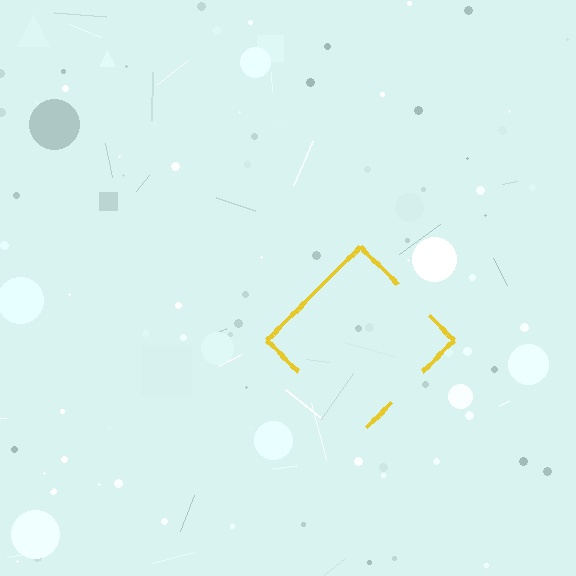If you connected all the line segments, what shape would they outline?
They would outline a diamond.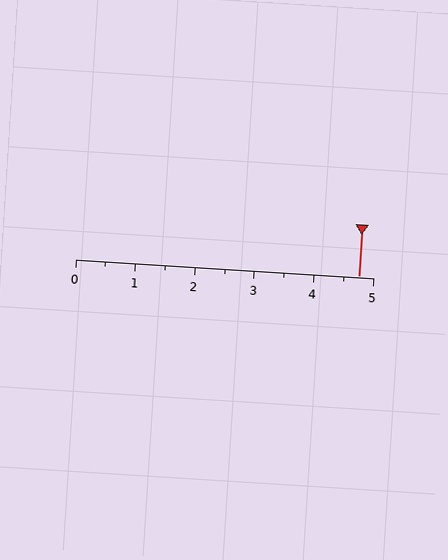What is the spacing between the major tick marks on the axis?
The major ticks are spaced 1 apart.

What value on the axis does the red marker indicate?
The marker indicates approximately 4.8.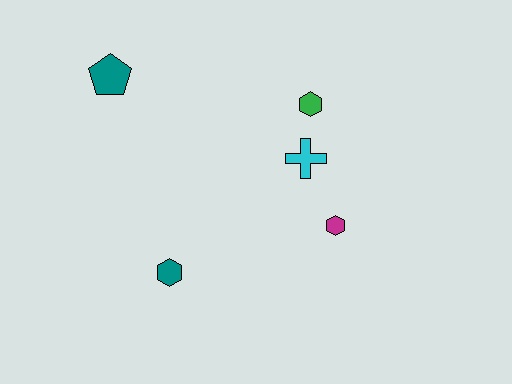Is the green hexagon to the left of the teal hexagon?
No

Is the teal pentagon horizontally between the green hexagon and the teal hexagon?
No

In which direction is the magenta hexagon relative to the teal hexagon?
The magenta hexagon is to the right of the teal hexagon.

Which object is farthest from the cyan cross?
The teal pentagon is farthest from the cyan cross.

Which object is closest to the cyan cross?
The green hexagon is closest to the cyan cross.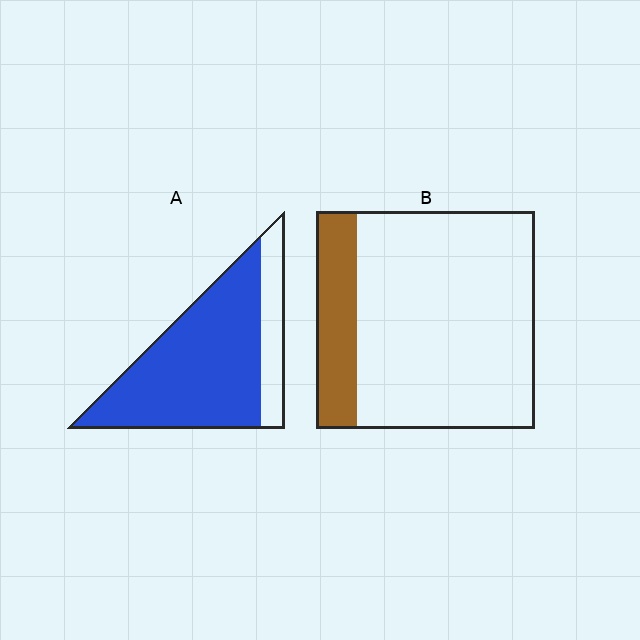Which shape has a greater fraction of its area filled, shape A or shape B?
Shape A.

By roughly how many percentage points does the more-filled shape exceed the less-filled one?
By roughly 60 percentage points (A over B).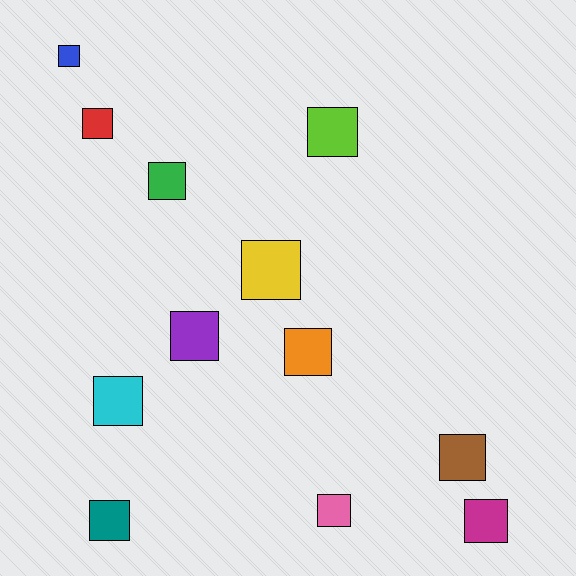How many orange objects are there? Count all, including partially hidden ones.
There is 1 orange object.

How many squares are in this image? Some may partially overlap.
There are 12 squares.